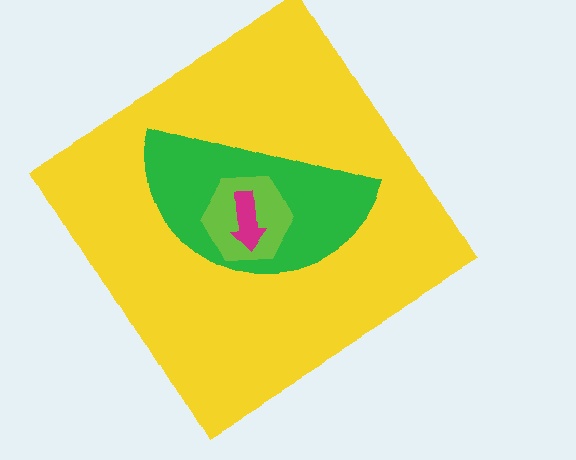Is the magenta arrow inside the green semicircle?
Yes.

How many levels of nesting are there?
4.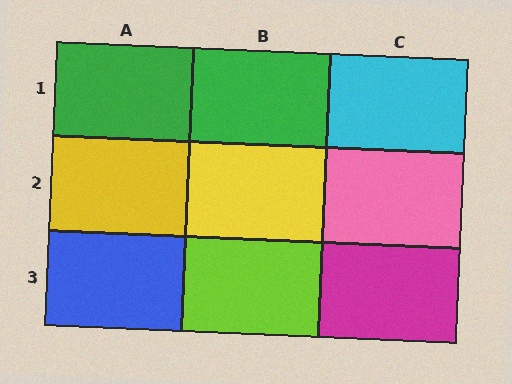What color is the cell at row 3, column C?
Magenta.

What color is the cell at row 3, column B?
Lime.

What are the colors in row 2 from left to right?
Yellow, yellow, pink.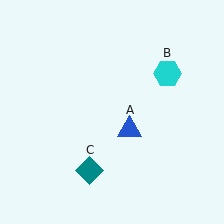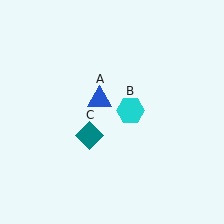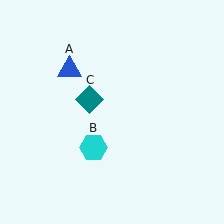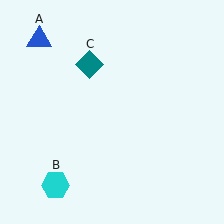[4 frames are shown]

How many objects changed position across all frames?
3 objects changed position: blue triangle (object A), cyan hexagon (object B), teal diamond (object C).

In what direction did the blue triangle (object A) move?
The blue triangle (object A) moved up and to the left.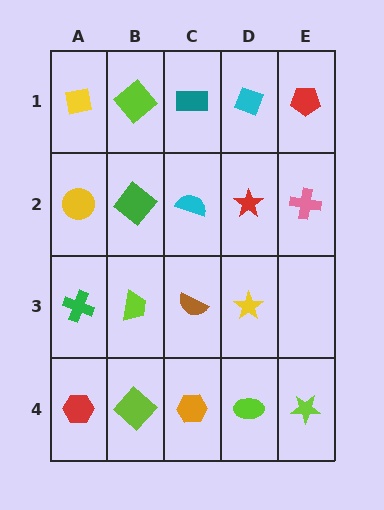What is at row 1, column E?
A red pentagon.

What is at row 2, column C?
A cyan semicircle.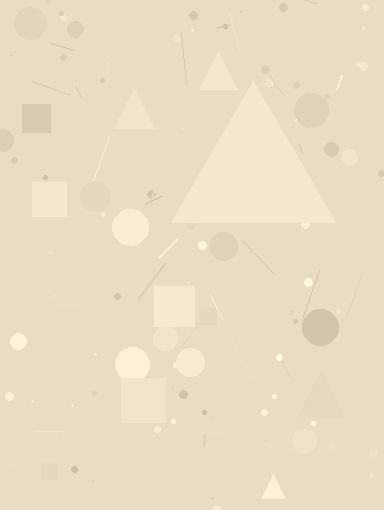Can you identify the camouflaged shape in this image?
The camouflaged shape is a triangle.